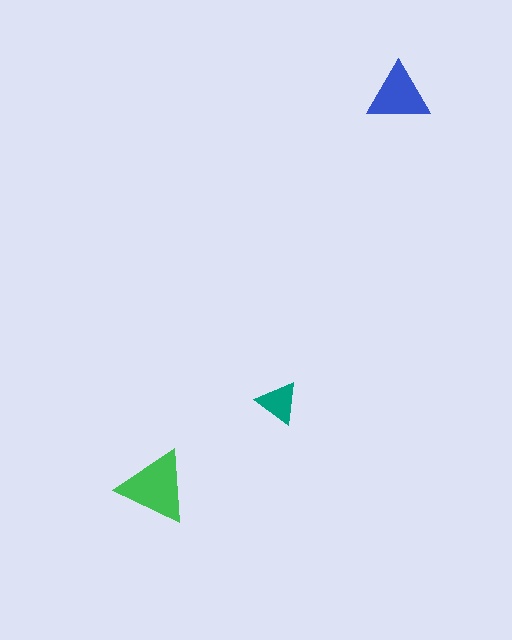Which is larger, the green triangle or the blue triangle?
The green one.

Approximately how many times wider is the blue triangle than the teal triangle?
About 1.5 times wider.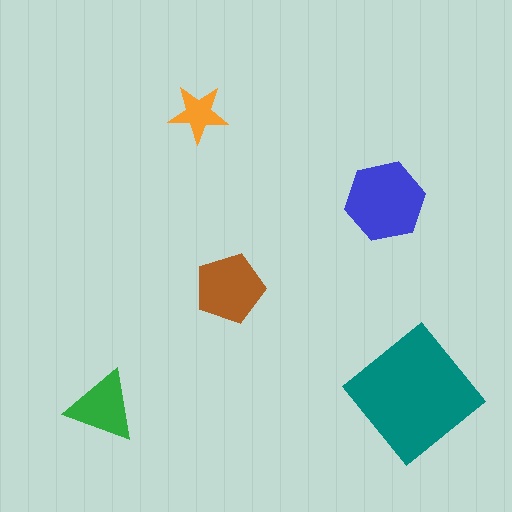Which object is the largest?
The teal diamond.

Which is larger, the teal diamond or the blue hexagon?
The teal diamond.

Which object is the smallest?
The orange star.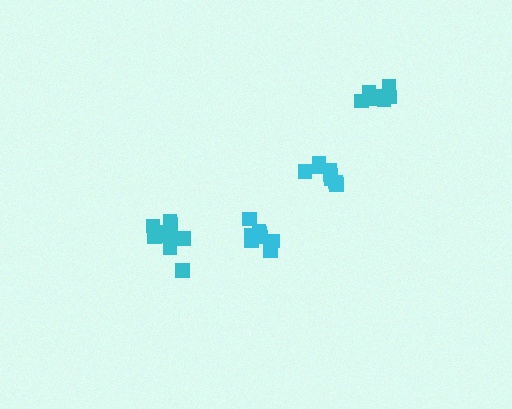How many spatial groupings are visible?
There are 4 spatial groupings.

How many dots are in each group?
Group 1: 8 dots, Group 2: 10 dots, Group 3: 9 dots, Group 4: 12 dots (39 total).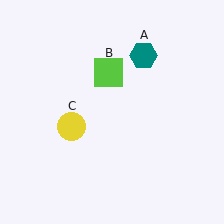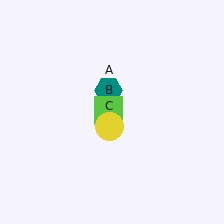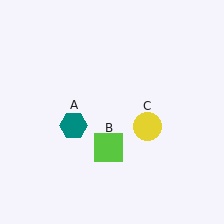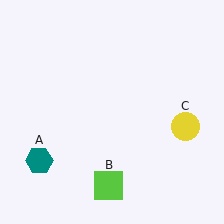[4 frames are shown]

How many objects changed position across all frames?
3 objects changed position: teal hexagon (object A), lime square (object B), yellow circle (object C).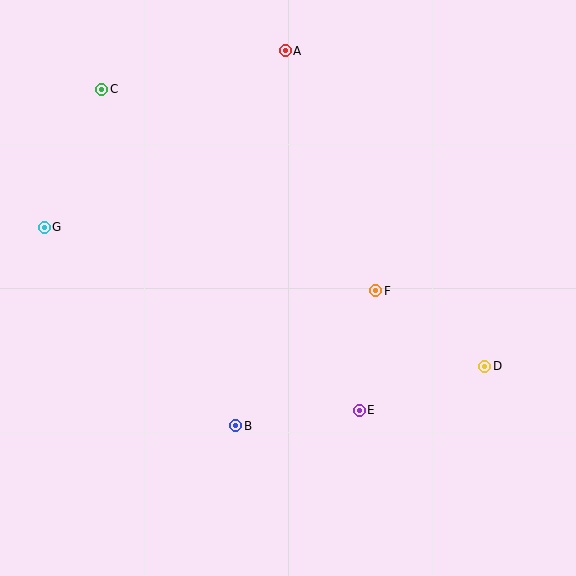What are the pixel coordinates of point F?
Point F is at (376, 291).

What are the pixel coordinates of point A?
Point A is at (285, 51).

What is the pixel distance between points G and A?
The distance between G and A is 299 pixels.